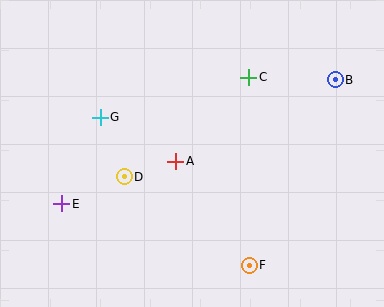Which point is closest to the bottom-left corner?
Point E is closest to the bottom-left corner.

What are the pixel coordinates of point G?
Point G is at (100, 117).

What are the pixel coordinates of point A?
Point A is at (176, 161).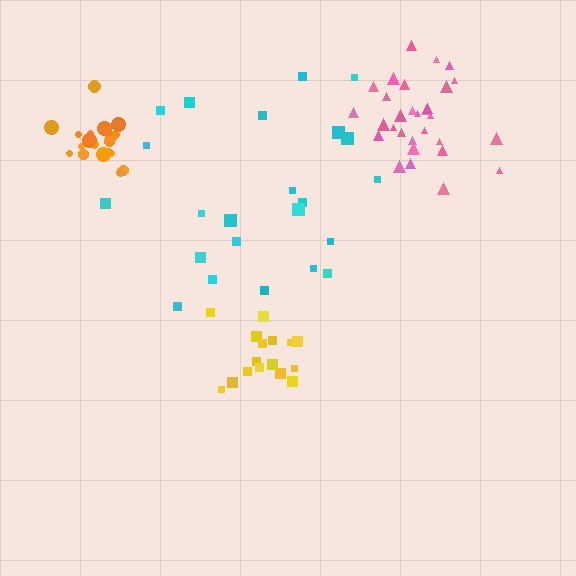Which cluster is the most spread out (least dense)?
Cyan.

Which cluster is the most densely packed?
Orange.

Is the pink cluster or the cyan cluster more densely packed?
Pink.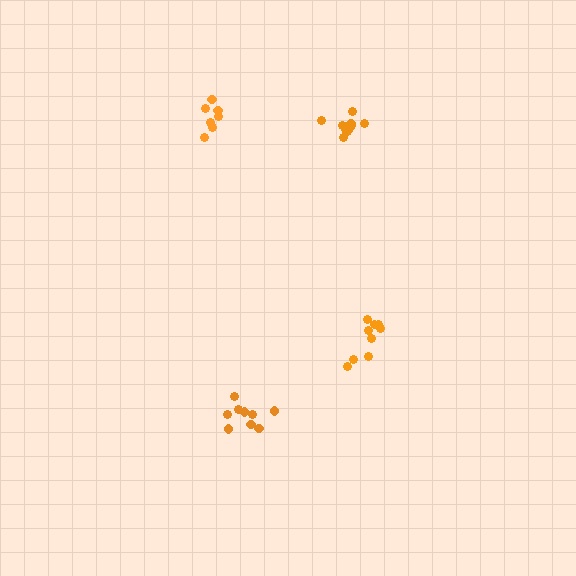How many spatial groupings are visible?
There are 4 spatial groupings.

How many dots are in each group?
Group 1: 9 dots, Group 2: 9 dots, Group 3: 10 dots, Group 4: 7 dots (35 total).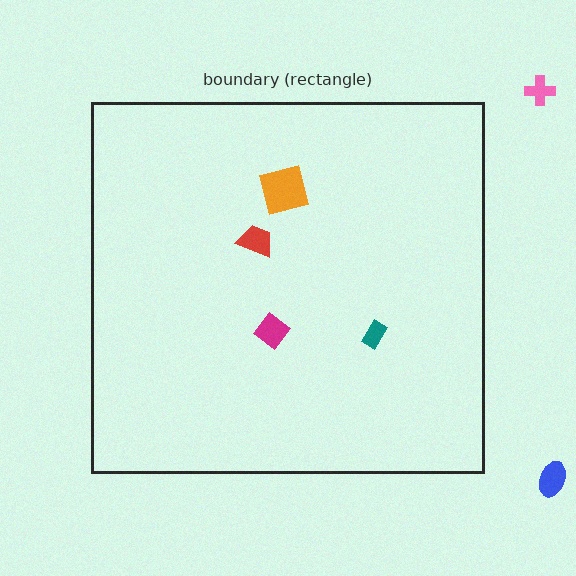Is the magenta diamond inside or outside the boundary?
Inside.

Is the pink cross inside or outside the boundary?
Outside.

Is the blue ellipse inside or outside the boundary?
Outside.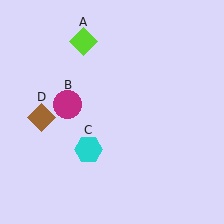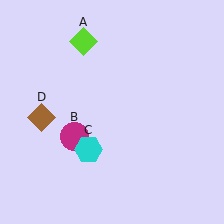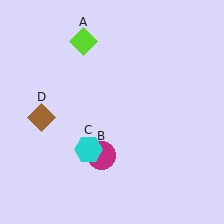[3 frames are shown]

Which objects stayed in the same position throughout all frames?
Lime diamond (object A) and cyan hexagon (object C) and brown diamond (object D) remained stationary.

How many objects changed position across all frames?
1 object changed position: magenta circle (object B).